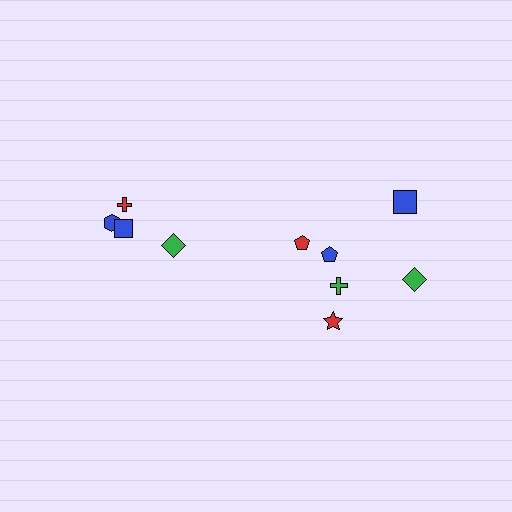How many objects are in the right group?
There are 6 objects.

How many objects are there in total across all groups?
There are 10 objects.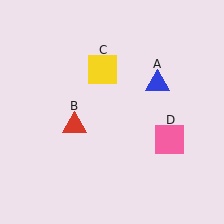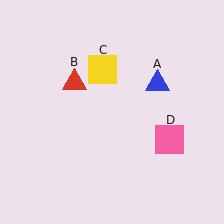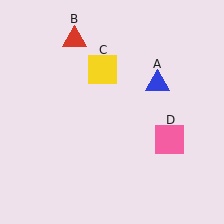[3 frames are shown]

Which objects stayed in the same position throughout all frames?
Blue triangle (object A) and yellow square (object C) and pink square (object D) remained stationary.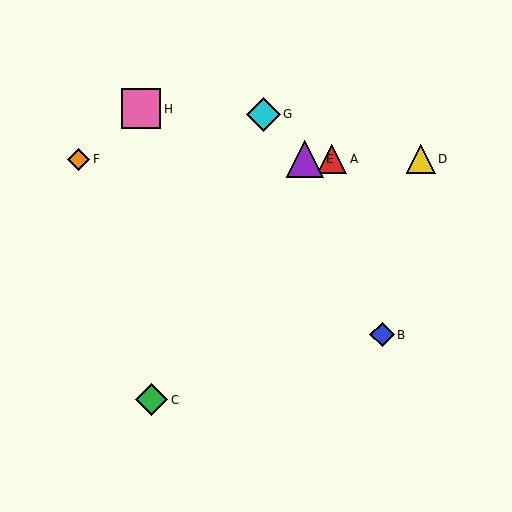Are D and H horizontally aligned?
No, D is at y≈159 and H is at y≈109.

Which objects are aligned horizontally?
Objects A, D, E, F are aligned horizontally.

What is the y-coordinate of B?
Object B is at y≈335.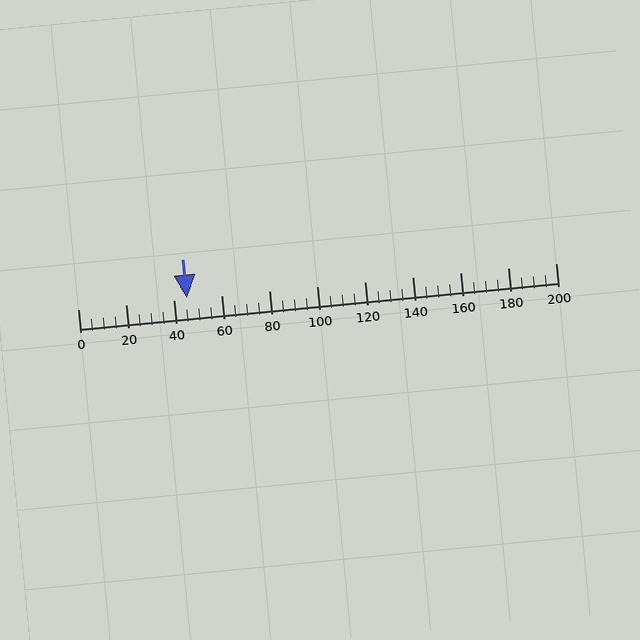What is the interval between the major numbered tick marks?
The major tick marks are spaced 20 units apart.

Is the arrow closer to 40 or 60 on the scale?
The arrow is closer to 40.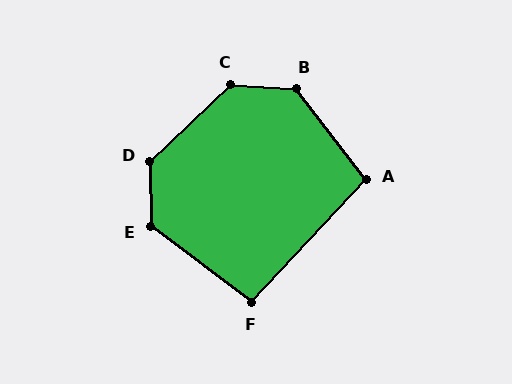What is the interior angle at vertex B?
Approximately 132 degrees (obtuse).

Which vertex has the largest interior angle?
D, at approximately 133 degrees.